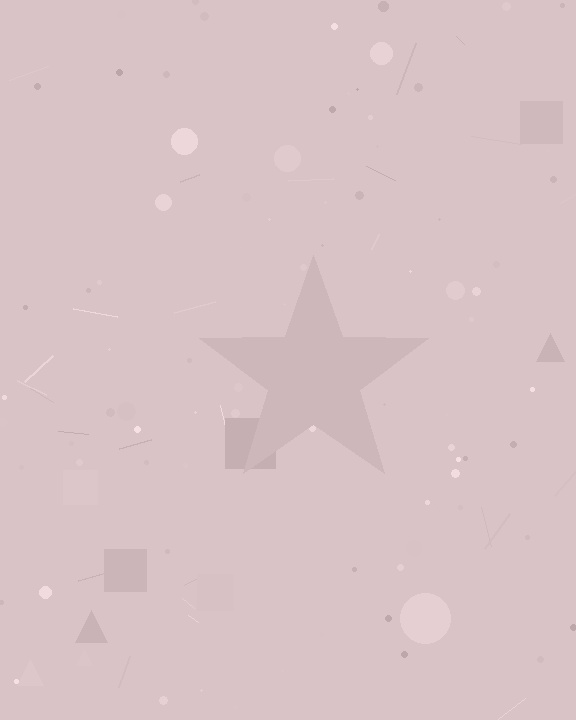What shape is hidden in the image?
A star is hidden in the image.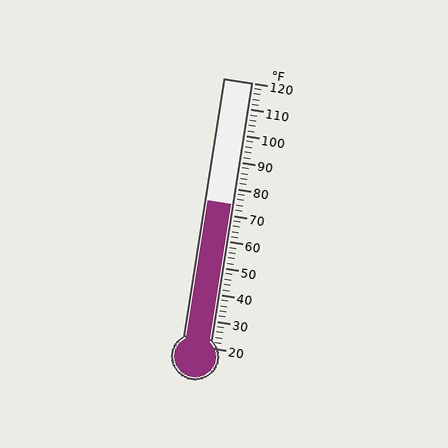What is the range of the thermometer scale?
The thermometer scale ranges from 20°F to 120°F.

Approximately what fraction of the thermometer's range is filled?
The thermometer is filled to approximately 55% of its range.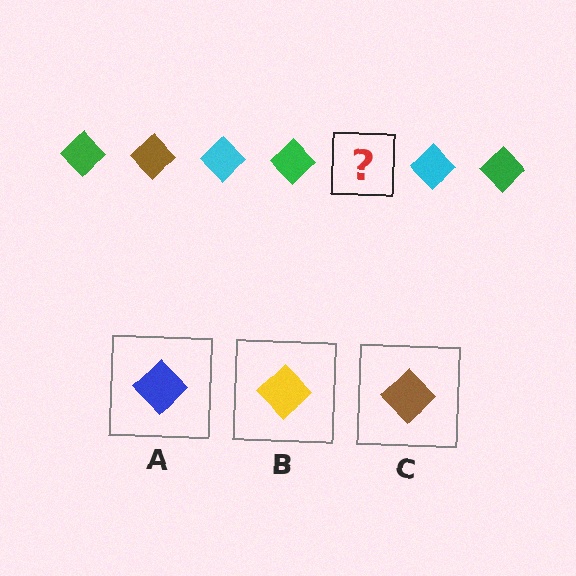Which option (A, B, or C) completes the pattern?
C.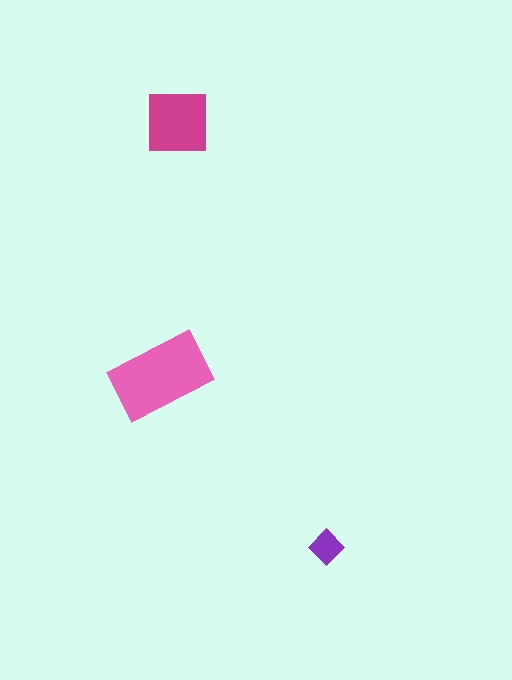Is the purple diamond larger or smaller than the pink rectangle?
Smaller.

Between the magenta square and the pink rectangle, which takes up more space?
The pink rectangle.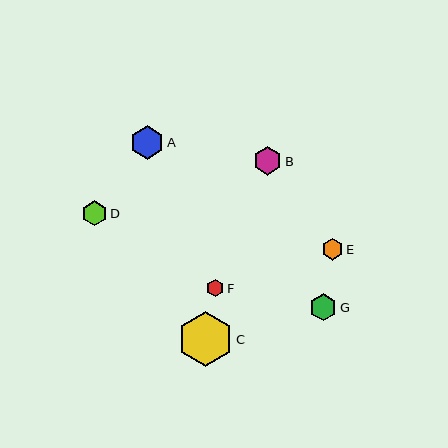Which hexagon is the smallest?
Hexagon F is the smallest with a size of approximately 18 pixels.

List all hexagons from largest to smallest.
From largest to smallest: C, A, B, G, D, E, F.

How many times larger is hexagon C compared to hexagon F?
Hexagon C is approximately 3.2 times the size of hexagon F.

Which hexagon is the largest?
Hexagon C is the largest with a size of approximately 55 pixels.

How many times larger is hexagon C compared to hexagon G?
Hexagon C is approximately 2.0 times the size of hexagon G.